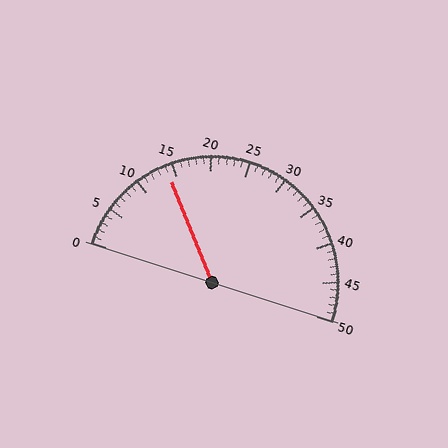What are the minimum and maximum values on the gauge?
The gauge ranges from 0 to 50.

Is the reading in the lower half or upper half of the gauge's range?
The reading is in the lower half of the range (0 to 50).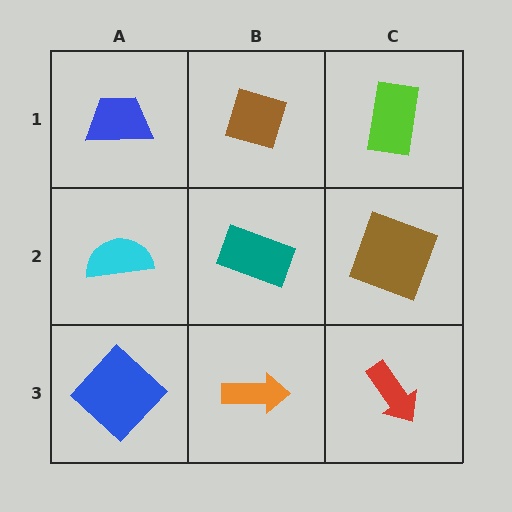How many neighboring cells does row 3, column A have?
2.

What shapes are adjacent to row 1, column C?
A brown square (row 2, column C), a brown diamond (row 1, column B).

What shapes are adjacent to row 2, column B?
A brown diamond (row 1, column B), an orange arrow (row 3, column B), a cyan semicircle (row 2, column A), a brown square (row 2, column C).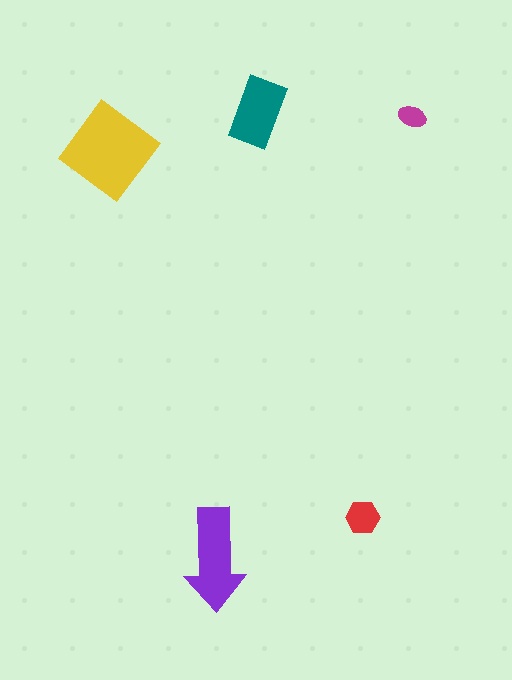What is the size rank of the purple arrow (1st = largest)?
2nd.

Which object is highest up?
The teal rectangle is topmost.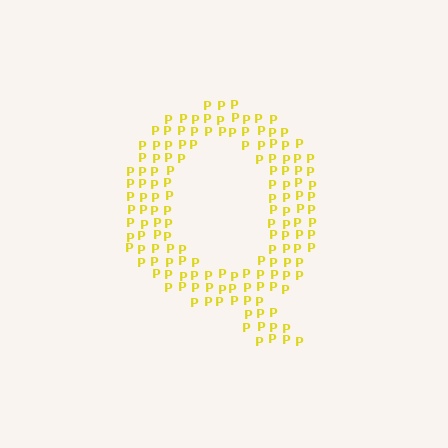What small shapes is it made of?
It is made of small letter P's.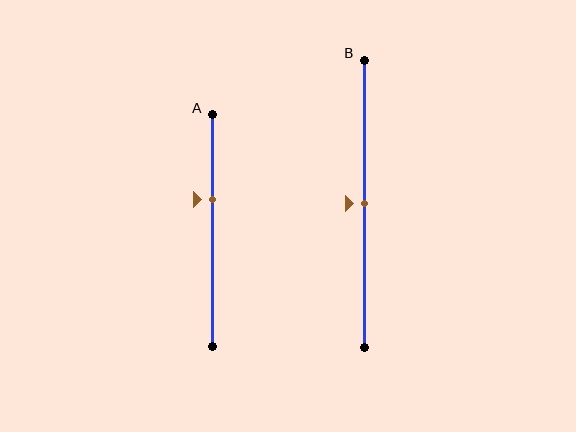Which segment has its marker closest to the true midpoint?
Segment B has its marker closest to the true midpoint.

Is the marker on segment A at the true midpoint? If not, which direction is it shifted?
No, the marker on segment A is shifted upward by about 14% of the segment length.